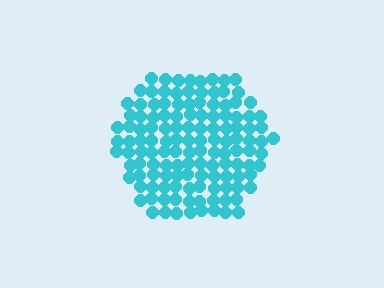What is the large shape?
The large shape is a hexagon.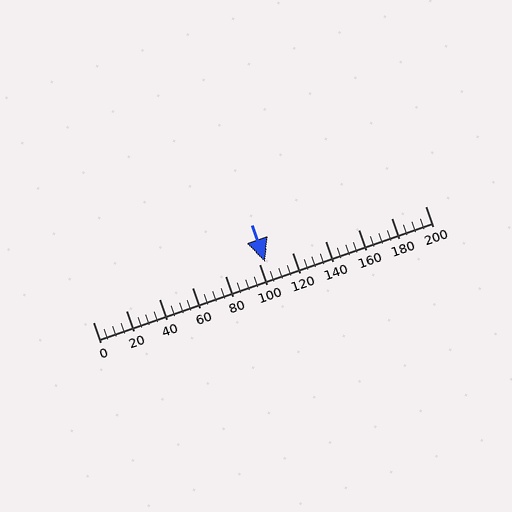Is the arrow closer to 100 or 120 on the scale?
The arrow is closer to 100.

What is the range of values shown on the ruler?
The ruler shows values from 0 to 200.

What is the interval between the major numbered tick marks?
The major tick marks are spaced 20 units apart.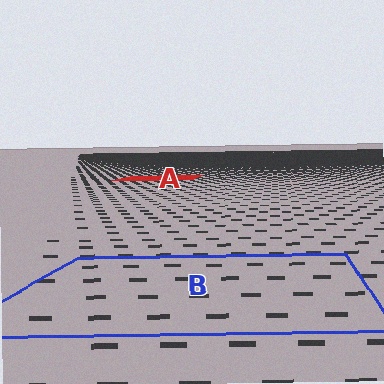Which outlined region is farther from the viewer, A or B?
Region A is farther from the viewer — the texture elements inside it appear smaller and more densely packed.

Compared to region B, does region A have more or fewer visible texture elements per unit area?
Region A has more texture elements per unit area — they are packed more densely because it is farther away.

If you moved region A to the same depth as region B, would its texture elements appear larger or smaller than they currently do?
They would appear larger. At a closer depth, the same texture elements are projected at a bigger on-screen size.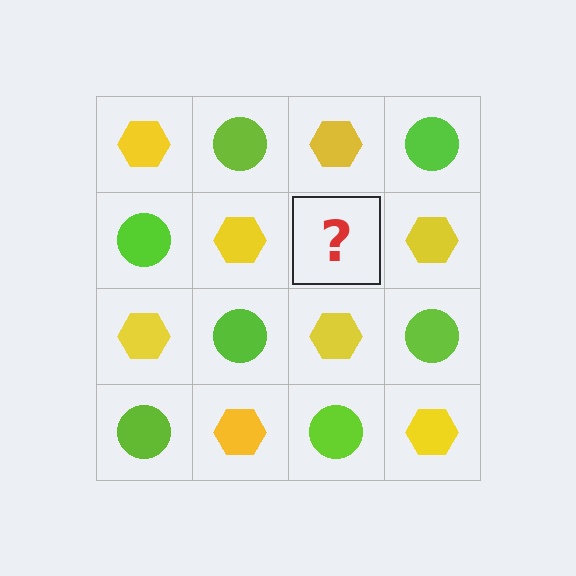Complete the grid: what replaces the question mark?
The question mark should be replaced with a lime circle.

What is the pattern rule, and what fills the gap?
The rule is that it alternates yellow hexagon and lime circle in a checkerboard pattern. The gap should be filled with a lime circle.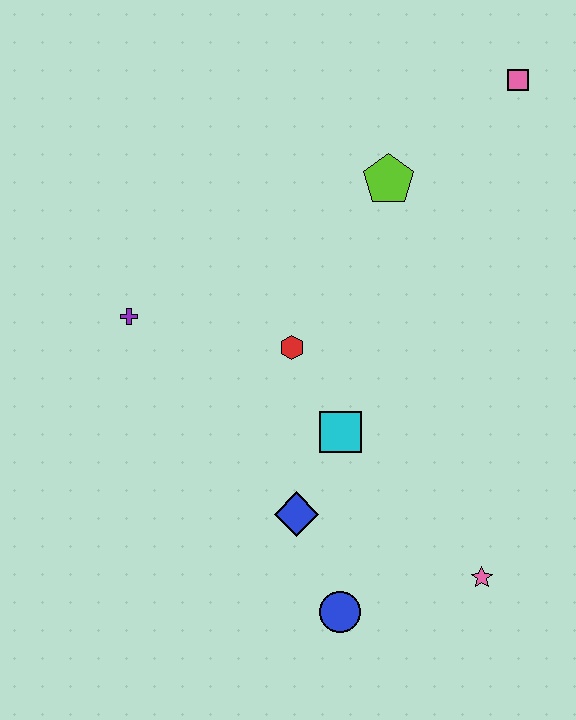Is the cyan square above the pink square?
No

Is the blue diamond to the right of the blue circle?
No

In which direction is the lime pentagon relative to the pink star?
The lime pentagon is above the pink star.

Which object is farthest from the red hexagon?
The pink square is farthest from the red hexagon.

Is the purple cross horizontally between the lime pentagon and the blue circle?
No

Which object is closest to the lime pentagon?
The pink square is closest to the lime pentagon.